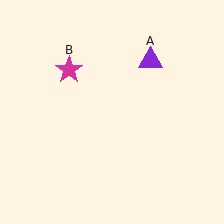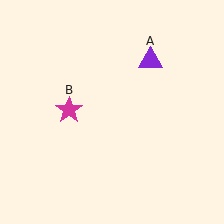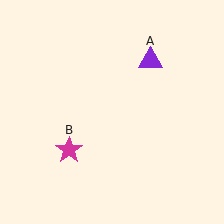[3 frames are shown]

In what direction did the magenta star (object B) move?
The magenta star (object B) moved down.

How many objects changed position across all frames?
1 object changed position: magenta star (object B).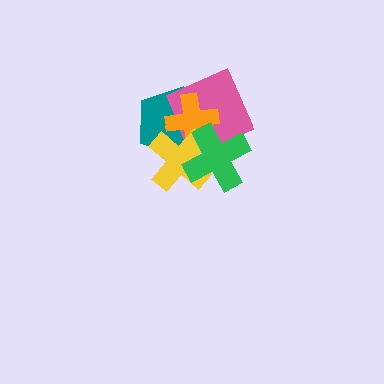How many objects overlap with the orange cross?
4 objects overlap with the orange cross.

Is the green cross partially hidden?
No, no other shape covers it.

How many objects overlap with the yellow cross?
4 objects overlap with the yellow cross.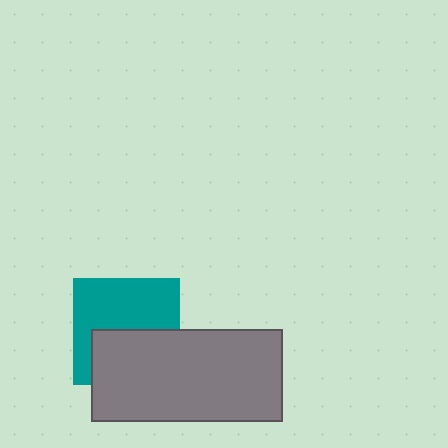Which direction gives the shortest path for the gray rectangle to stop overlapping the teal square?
Moving down gives the shortest separation.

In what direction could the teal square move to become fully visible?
The teal square could move up. That would shift it out from behind the gray rectangle entirely.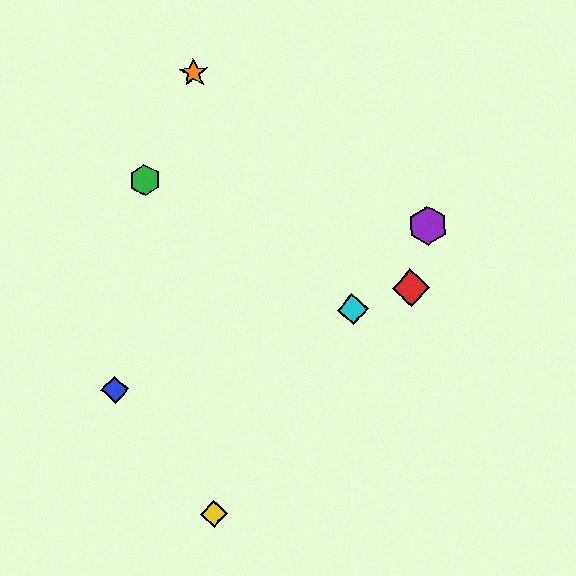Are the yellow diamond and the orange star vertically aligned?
Yes, both are at x≈214.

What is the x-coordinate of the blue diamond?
The blue diamond is at x≈115.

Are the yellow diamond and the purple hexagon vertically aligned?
No, the yellow diamond is at x≈214 and the purple hexagon is at x≈427.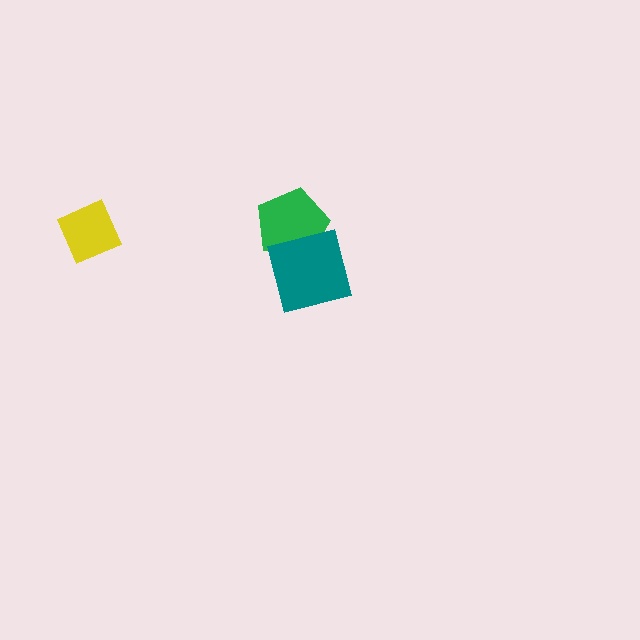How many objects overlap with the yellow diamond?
0 objects overlap with the yellow diamond.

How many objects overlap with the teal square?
1 object overlaps with the teal square.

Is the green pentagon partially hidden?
Yes, it is partially covered by another shape.